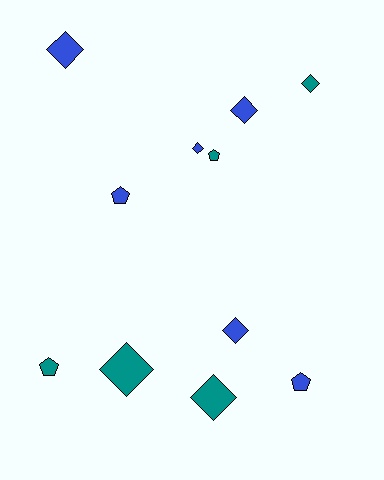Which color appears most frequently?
Blue, with 6 objects.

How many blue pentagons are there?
There are 2 blue pentagons.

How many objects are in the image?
There are 11 objects.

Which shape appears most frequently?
Diamond, with 7 objects.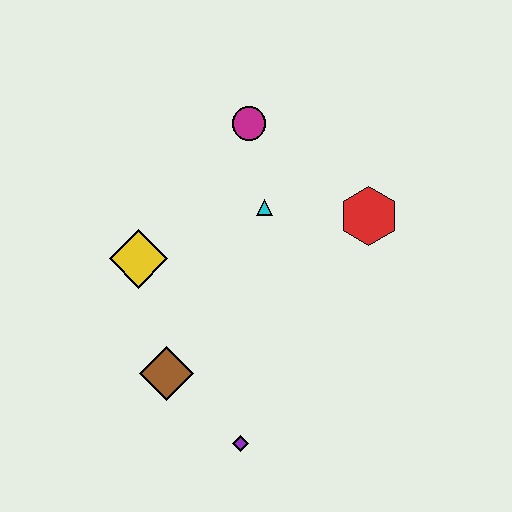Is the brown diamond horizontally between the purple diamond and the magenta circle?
No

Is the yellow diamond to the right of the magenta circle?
No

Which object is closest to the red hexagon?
The cyan triangle is closest to the red hexagon.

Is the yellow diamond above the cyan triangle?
No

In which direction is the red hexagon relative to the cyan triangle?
The red hexagon is to the right of the cyan triangle.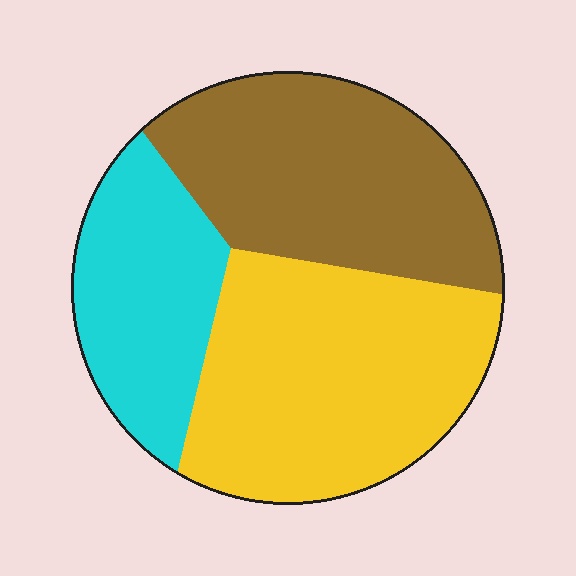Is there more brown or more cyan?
Brown.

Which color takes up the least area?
Cyan, at roughly 25%.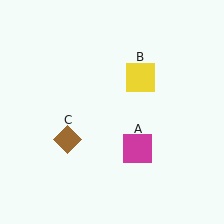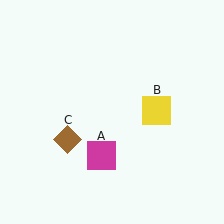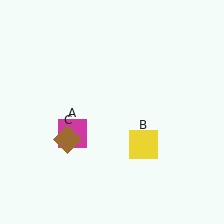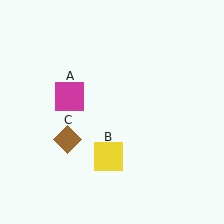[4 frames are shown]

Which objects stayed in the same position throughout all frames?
Brown diamond (object C) remained stationary.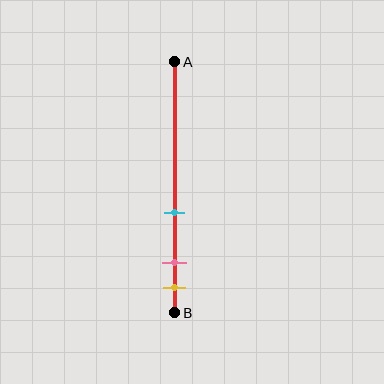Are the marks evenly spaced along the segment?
No, the marks are not evenly spaced.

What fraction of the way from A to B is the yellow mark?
The yellow mark is approximately 90% (0.9) of the way from A to B.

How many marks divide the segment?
There are 3 marks dividing the segment.